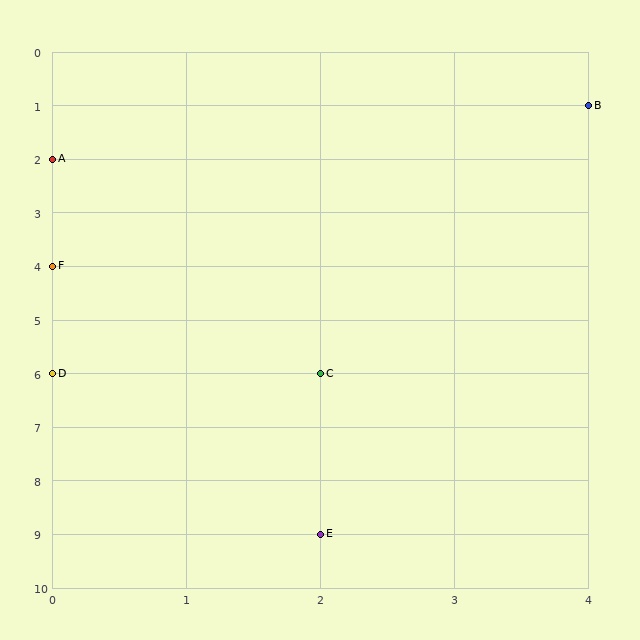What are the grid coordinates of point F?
Point F is at grid coordinates (0, 4).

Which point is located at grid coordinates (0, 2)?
Point A is at (0, 2).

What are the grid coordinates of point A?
Point A is at grid coordinates (0, 2).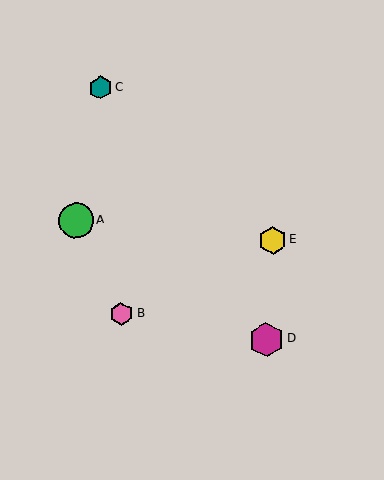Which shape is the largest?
The magenta hexagon (labeled D) is the largest.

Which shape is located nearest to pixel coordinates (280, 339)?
The magenta hexagon (labeled D) at (266, 340) is nearest to that location.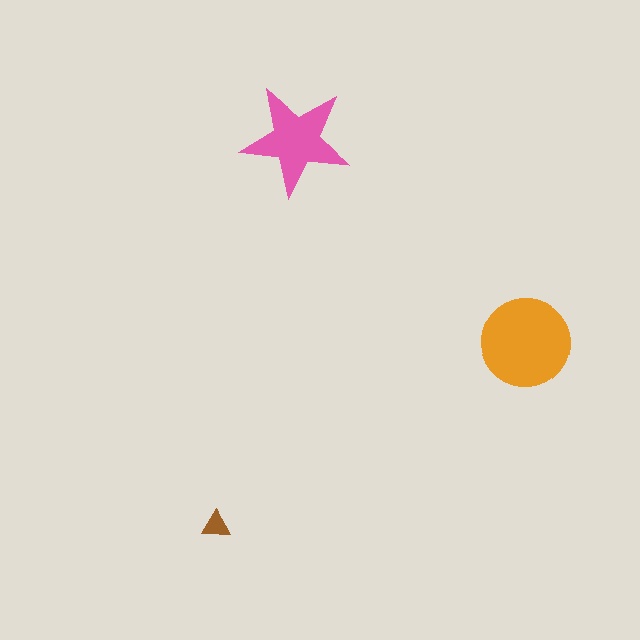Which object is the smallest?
The brown triangle.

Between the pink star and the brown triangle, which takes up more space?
The pink star.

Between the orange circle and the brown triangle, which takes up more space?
The orange circle.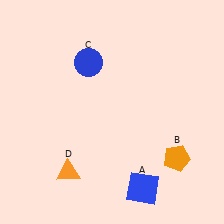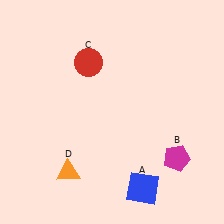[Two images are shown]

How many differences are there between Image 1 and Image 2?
There are 2 differences between the two images.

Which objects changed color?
B changed from orange to magenta. C changed from blue to red.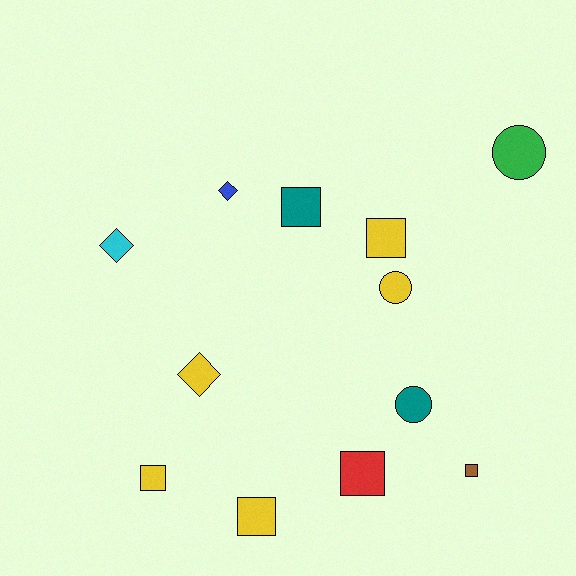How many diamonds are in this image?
There are 3 diamonds.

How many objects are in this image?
There are 12 objects.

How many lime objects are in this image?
There are no lime objects.